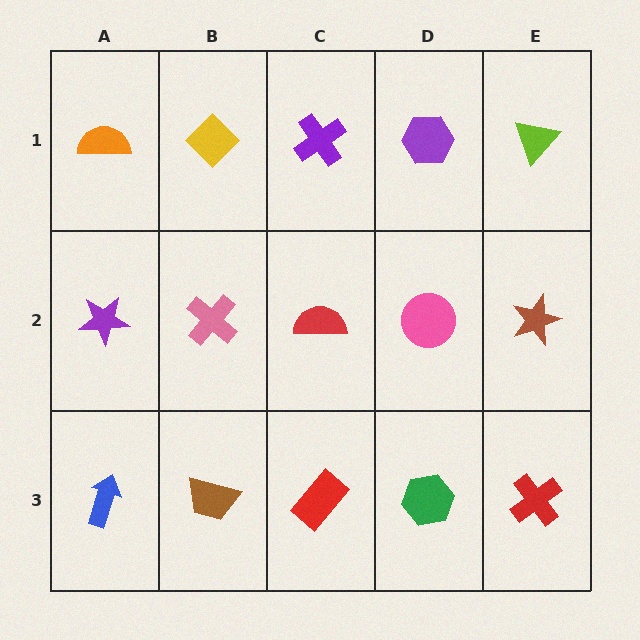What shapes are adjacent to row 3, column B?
A pink cross (row 2, column B), a blue arrow (row 3, column A), a red rectangle (row 3, column C).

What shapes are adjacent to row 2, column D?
A purple hexagon (row 1, column D), a green hexagon (row 3, column D), a red semicircle (row 2, column C), a brown star (row 2, column E).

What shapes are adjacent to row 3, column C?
A red semicircle (row 2, column C), a brown trapezoid (row 3, column B), a green hexagon (row 3, column D).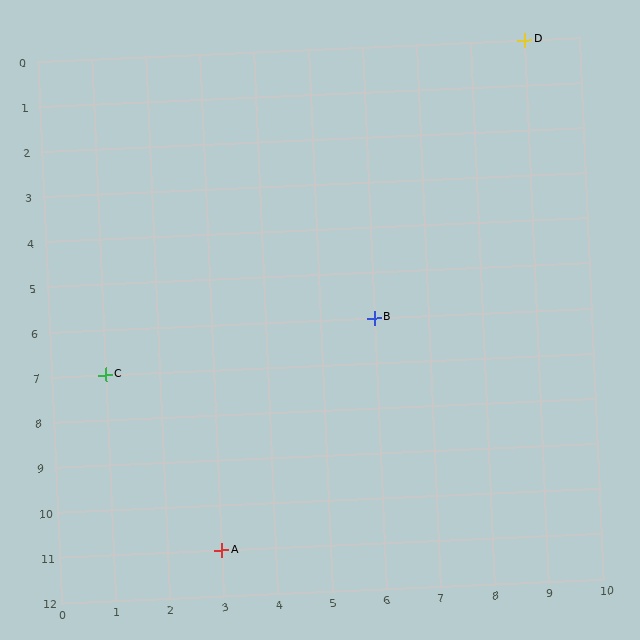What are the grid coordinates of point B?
Point B is at grid coordinates (6, 6).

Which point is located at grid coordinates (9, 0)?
Point D is at (9, 0).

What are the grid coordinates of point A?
Point A is at grid coordinates (3, 11).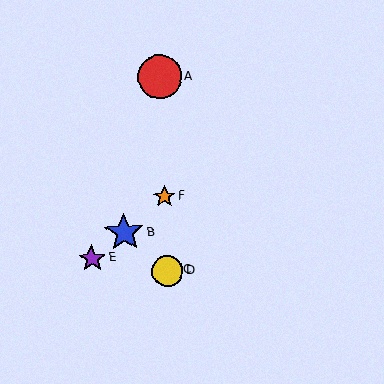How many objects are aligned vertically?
4 objects (A, C, D, F) are aligned vertically.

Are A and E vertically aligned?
No, A is at x≈160 and E is at x≈92.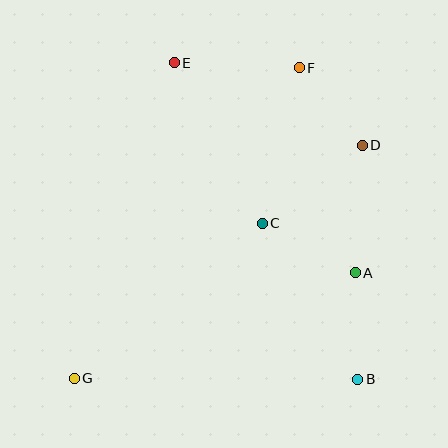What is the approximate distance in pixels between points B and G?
The distance between B and G is approximately 284 pixels.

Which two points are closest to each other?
Points D and F are closest to each other.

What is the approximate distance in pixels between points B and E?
The distance between B and E is approximately 366 pixels.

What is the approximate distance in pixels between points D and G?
The distance between D and G is approximately 371 pixels.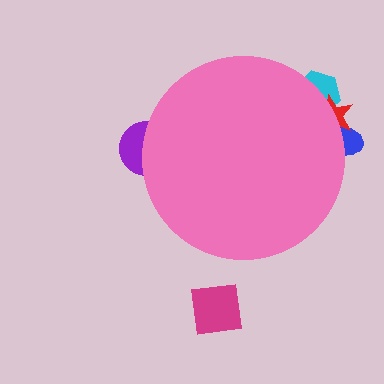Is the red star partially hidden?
Yes, the red star is partially hidden behind the pink circle.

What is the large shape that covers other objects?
A pink circle.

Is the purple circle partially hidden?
Yes, the purple circle is partially hidden behind the pink circle.